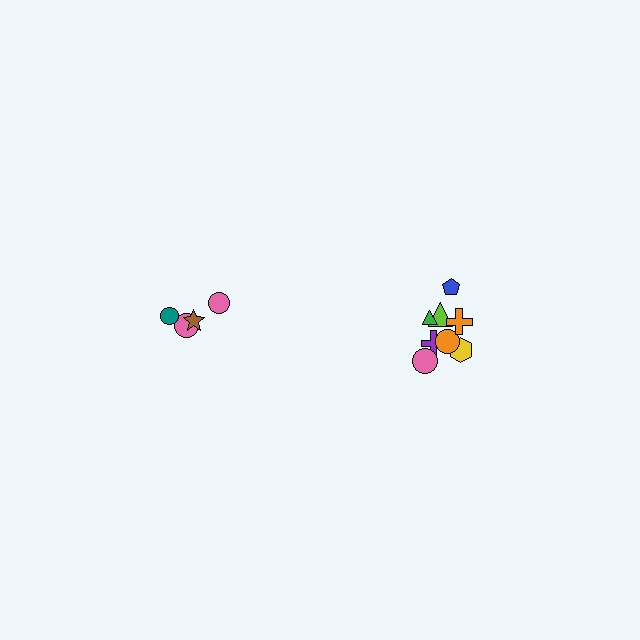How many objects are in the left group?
There are 4 objects.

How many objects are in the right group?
There are 8 objects.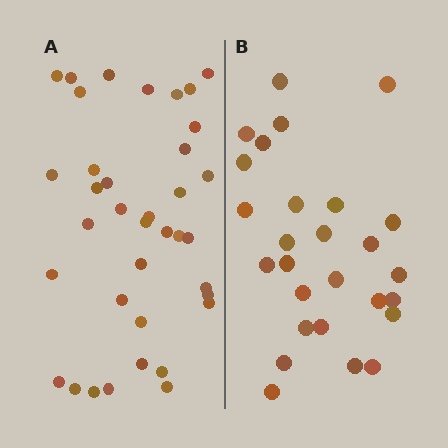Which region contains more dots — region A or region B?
Region A (the left region) has more dots.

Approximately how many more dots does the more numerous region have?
Region A has roughly 10 or so more dots than region B.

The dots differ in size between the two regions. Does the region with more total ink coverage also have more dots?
No. Region B has more total ink coverage because its dots are larger, but region A actually contains more individual dots. Total area can be misleading — the number of items is what matters here.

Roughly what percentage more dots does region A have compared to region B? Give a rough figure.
About 35% more.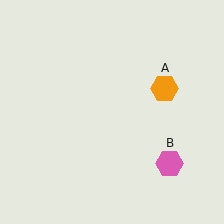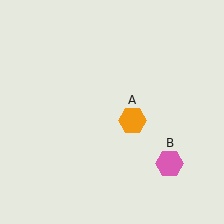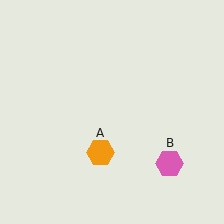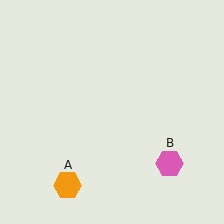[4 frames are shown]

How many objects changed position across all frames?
1 object changed position: orange hexagon (object A).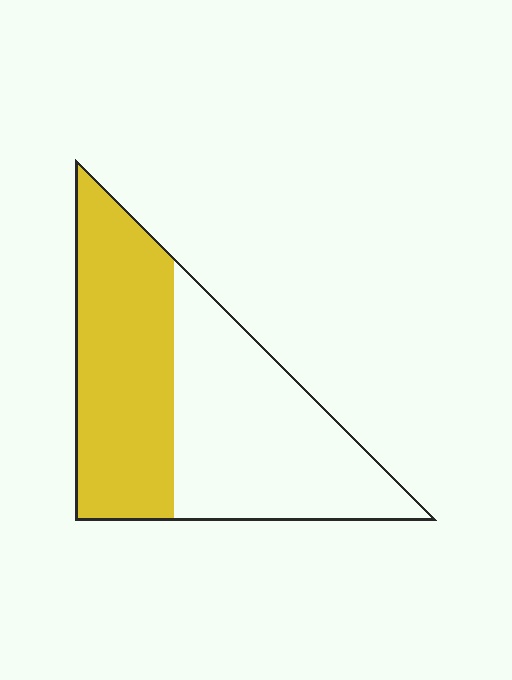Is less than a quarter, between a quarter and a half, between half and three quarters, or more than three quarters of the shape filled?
Between a quarter and a half.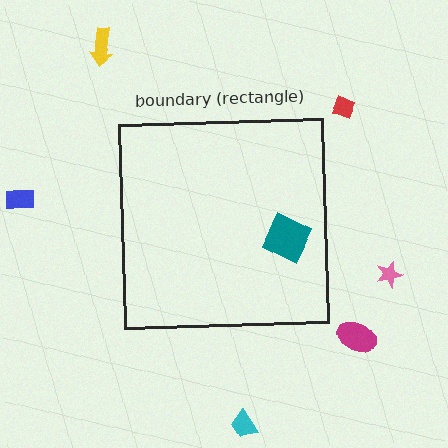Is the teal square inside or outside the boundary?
Inside.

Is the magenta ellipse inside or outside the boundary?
Outside.